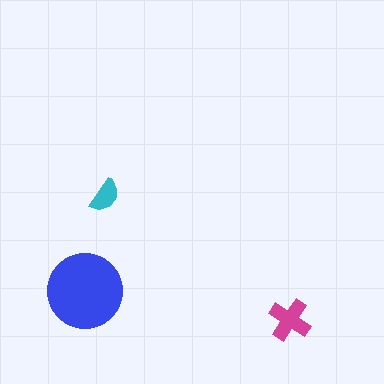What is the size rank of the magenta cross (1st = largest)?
2nd.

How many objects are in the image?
There are 3 objects in the image.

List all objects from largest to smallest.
The blue circle, the magenta cross, the cyan semicircle.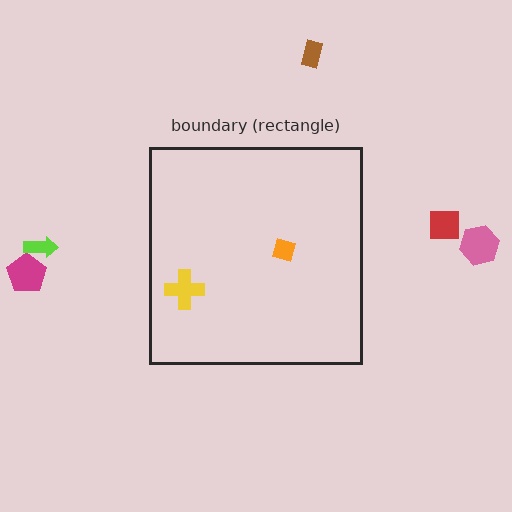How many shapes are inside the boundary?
2 inside, 5 outside.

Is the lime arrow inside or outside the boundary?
Outside.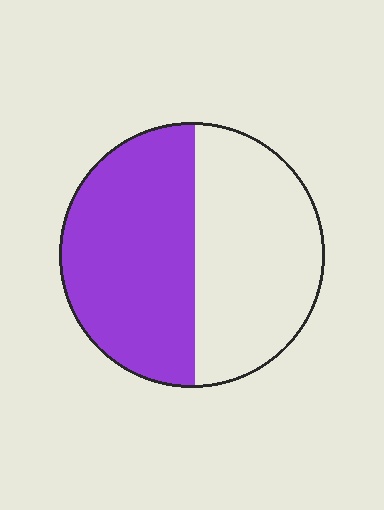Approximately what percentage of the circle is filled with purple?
Approximately 50%.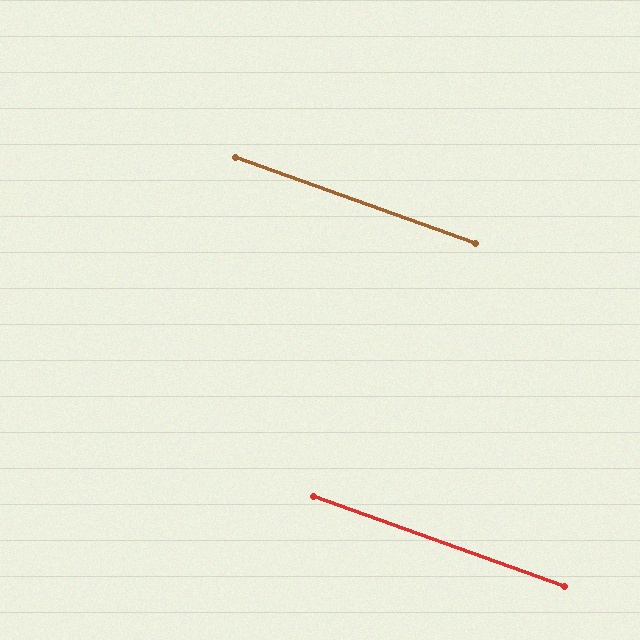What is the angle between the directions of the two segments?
Approximately 0 degrees.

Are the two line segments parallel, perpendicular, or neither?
Parallel — their directions differ by only 0.0°.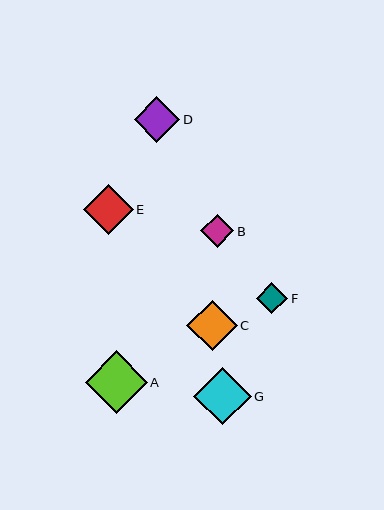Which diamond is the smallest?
Diamond F is the smallest with a size of approximately 32 pixels.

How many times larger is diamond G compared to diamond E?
Diamond G is approximately 1.1 times the size of diamond E.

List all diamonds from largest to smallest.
From largest to smallest: A, G, C, E, D, B, F.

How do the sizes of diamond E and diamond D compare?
Diamond E and diamond D are approximately the same size.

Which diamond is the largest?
Diamond A is the largest with a size of approximately 62 pixels.